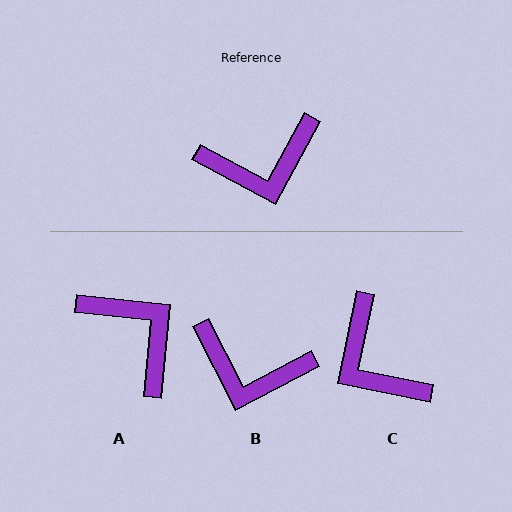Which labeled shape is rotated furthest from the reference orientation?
A, about 113 degrees away.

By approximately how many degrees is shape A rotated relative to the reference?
Approximately 113 degrees counter-clockwise.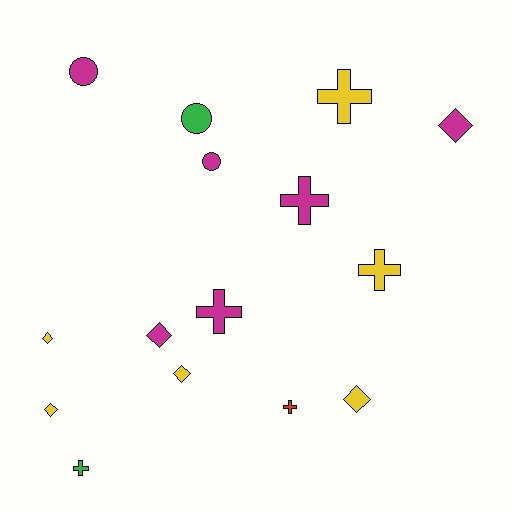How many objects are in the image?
There are 15 objects.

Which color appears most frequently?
Magenta, with 6 objects.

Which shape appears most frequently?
Cross, with 6 objects.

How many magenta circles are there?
There are 2 magenta circles.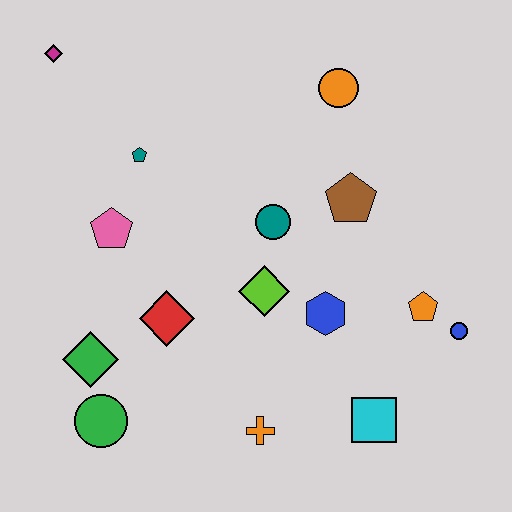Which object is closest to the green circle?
The green diamond is closest to the green circle.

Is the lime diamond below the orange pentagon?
No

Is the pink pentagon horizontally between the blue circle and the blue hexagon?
No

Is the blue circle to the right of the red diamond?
Yes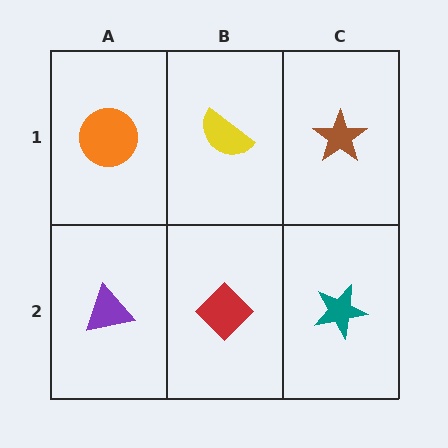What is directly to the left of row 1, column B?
An orange circle.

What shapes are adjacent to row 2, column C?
A brown star (row 1, column C), a red diamond (row 2, column B).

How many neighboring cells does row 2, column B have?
3.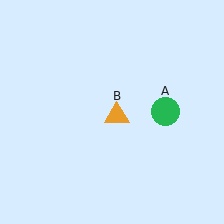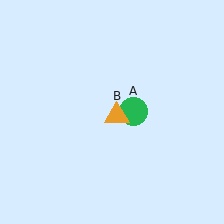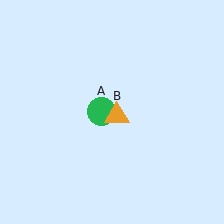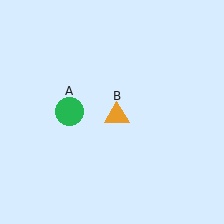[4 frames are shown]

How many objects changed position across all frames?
1 object changed position: green circle (object A).